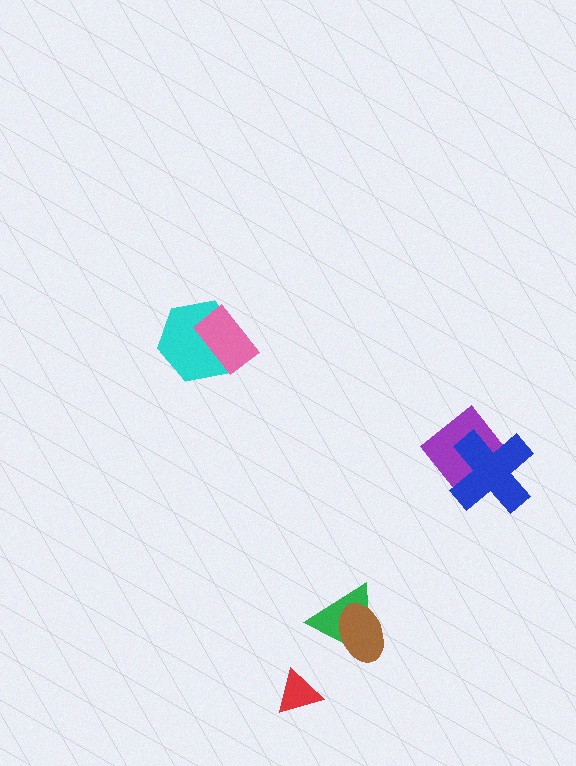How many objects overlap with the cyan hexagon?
1 object overlaps with the cyan hexagon.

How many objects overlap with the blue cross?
1 object overlaps with the blue cross.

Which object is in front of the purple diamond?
The blue cross is in front of the purple diamond.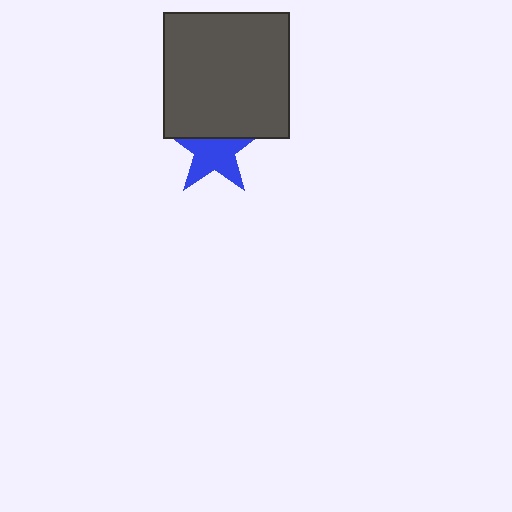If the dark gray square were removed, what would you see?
You would see the complete blue star.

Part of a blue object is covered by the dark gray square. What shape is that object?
It is a star.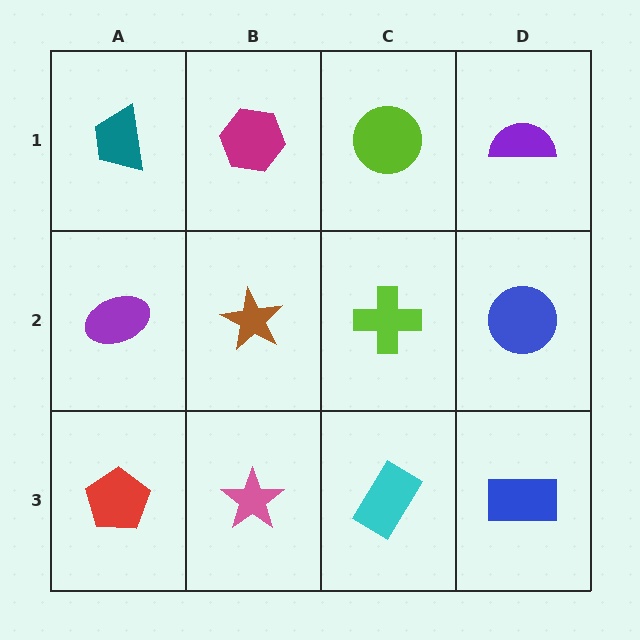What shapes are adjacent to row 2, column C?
A lime circle (row 1, column C), a cyan rectangle (row 3, column C), a brown star (row 2, column B), a blue circle (row 2, column D).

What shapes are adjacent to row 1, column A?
A purple ellipse (row 2, column A), a magenta hexagon (row 1, column B).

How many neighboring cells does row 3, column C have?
3.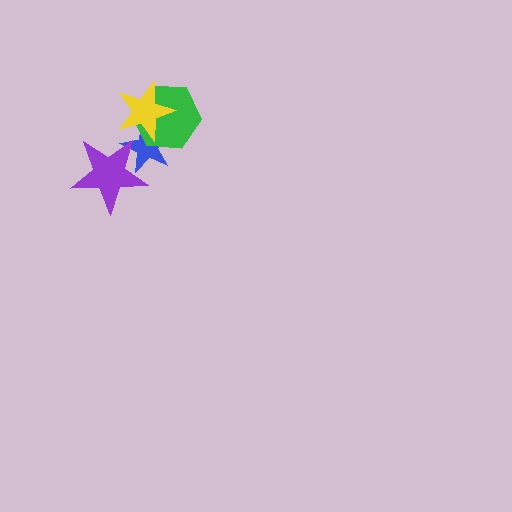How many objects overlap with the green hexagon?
2 objects overlap with the green hexagon.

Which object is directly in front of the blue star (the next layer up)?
The green hexagon is directly in front of the blue star.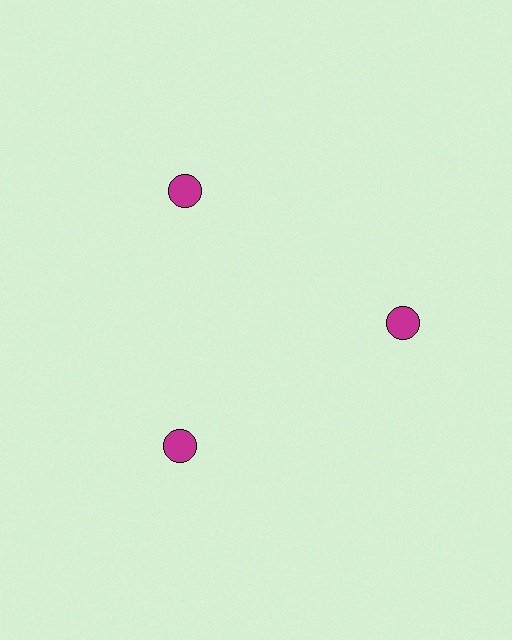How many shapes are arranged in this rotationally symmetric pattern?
There are 3 shapes, arranged in 3 groups of 1.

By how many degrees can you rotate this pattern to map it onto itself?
The pattern maps onto itself every 120 degrees of rotation.